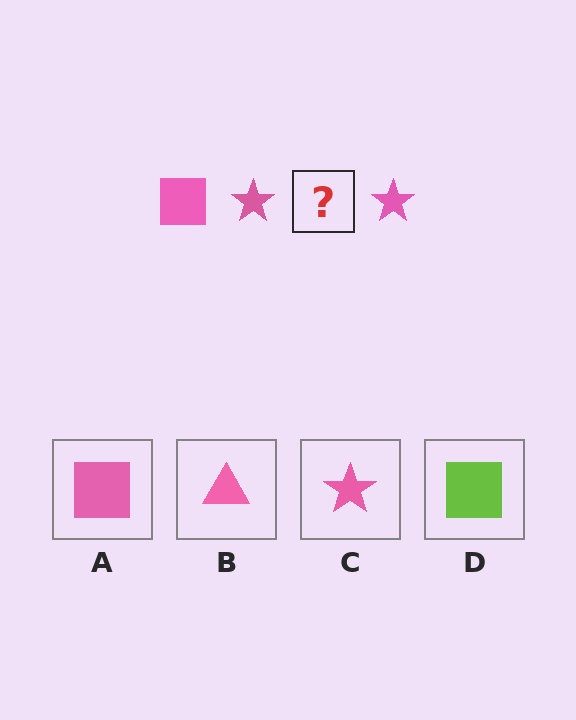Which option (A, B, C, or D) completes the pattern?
A.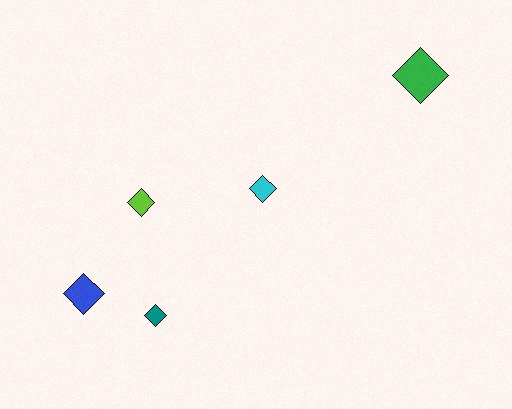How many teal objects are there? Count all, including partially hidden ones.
There is 1 teal object.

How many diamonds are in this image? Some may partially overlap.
There are 5 diamonds.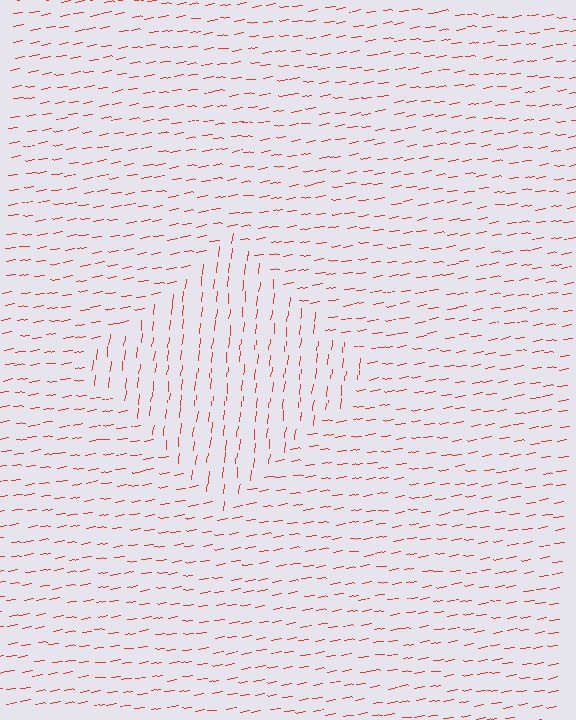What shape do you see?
I see a diamond.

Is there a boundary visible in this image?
Yes, there is a texture boundary formed by a change in line orientation.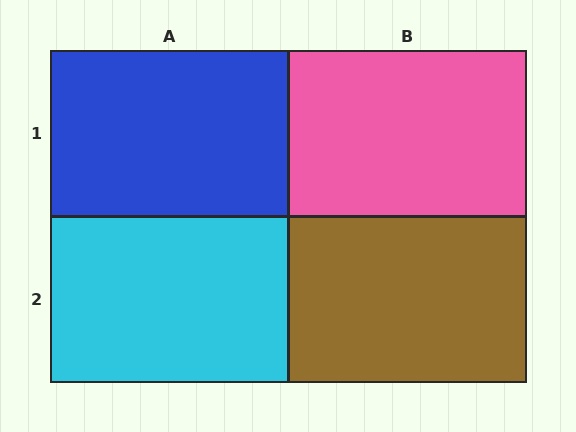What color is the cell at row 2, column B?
Brown.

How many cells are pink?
1 cell is pink.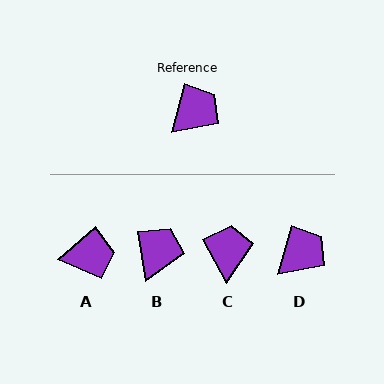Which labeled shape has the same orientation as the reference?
D.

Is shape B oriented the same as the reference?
No, it is off by about 24 degrees.